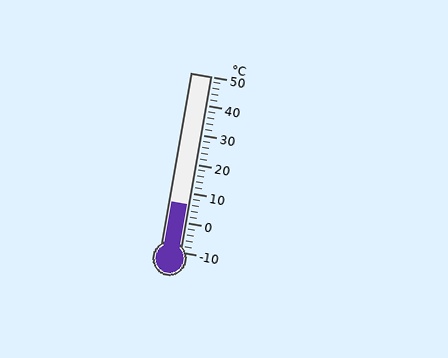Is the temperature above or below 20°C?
The temperature is below 20°C.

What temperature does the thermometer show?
The thermometer shows approximately 6°C.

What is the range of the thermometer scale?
The thermometer scale ranges from -10°C to 50°C.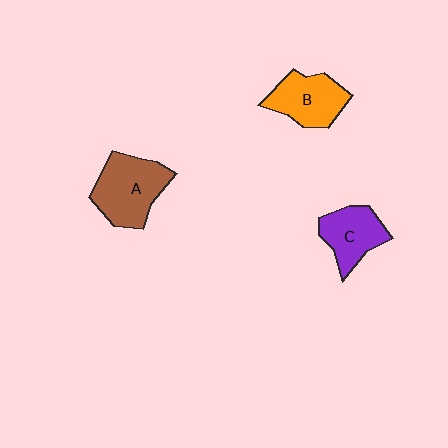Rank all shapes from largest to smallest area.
From largest to smallest: A (brown), B (orange), C (purple).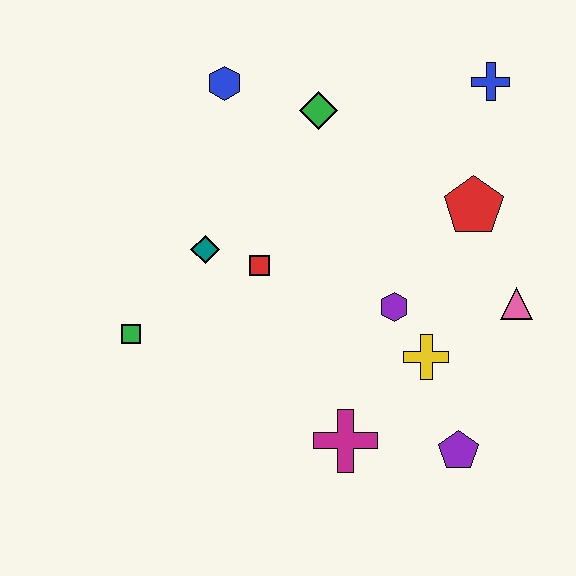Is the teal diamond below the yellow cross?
No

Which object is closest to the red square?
The teal diamond is closest to the red square.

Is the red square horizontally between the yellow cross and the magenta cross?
No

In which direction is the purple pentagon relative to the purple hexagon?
The purple pentagon is below the purple hexagon.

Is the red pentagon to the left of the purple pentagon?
No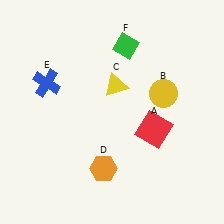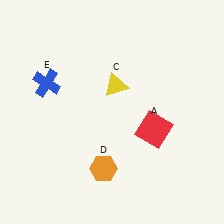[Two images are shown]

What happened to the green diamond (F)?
The green diamond (F) was removed in Image 2. It was in the top-right area of Image 1.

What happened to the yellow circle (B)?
The yellow circle (B) was removed in Image 2. It was in the top-right area of Image 1.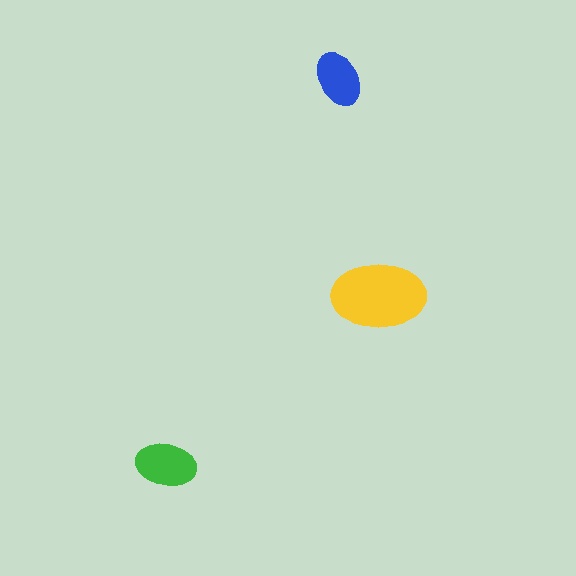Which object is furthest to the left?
The green ellipse is leftmost.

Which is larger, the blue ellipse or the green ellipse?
The green one.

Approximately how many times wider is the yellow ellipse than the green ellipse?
About 1.5 times wider.